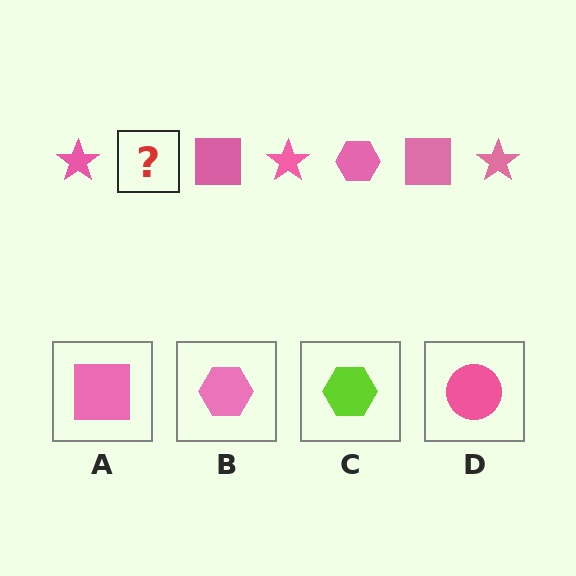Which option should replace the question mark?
Option B.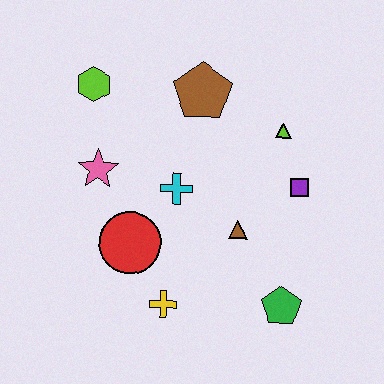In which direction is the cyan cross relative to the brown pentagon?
The cyan cross is below the brown pentagon.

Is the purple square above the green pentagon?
Yes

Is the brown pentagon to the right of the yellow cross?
Yes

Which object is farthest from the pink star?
The green pentagon is farthest from the pink star.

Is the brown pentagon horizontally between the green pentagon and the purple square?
No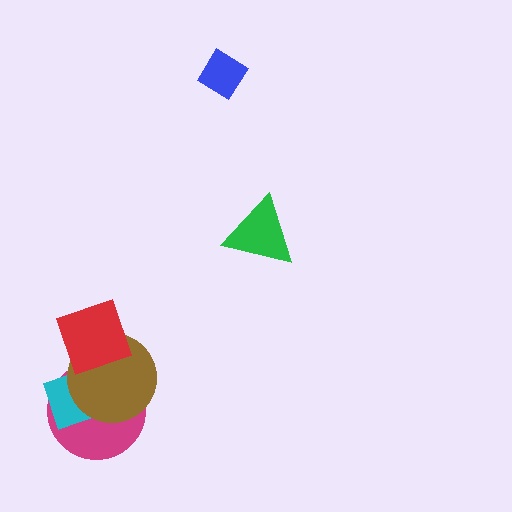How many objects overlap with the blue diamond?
0 objects overlap with the blue diamond.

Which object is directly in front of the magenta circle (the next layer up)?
The cyan diamond is directly in front of the magenta circle.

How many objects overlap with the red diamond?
3 objects overlap with the red diamond.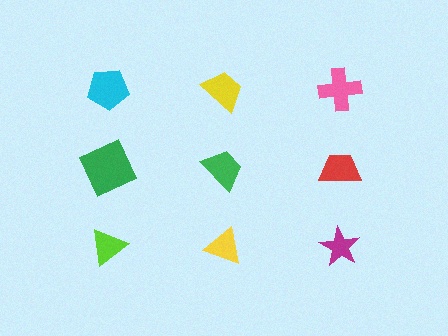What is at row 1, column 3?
A pink cross.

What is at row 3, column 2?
A yellow triangle.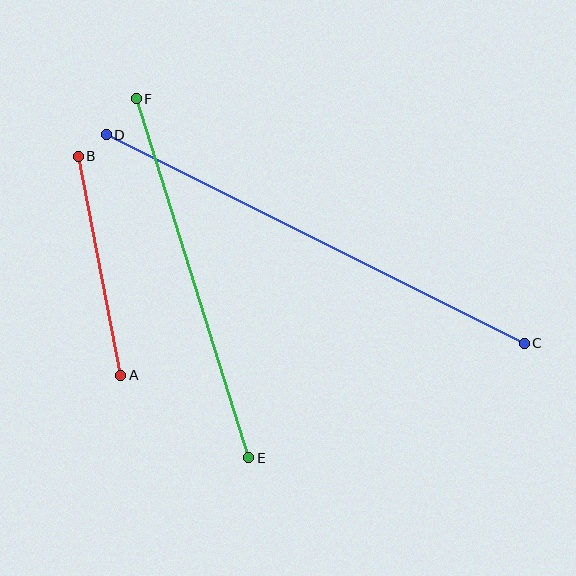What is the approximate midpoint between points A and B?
The midpoint is at approximately (99, 266) pixels.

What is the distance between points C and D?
The distance is approximately 467 pixels.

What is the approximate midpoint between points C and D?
The midpoint is at approximately (315, 239) pixels.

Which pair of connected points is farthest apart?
Points C and D are farthest apart.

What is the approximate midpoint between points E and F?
The midpoint is at approximately (193, 278) pixels.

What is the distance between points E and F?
The distance is approximately 376 pixels.